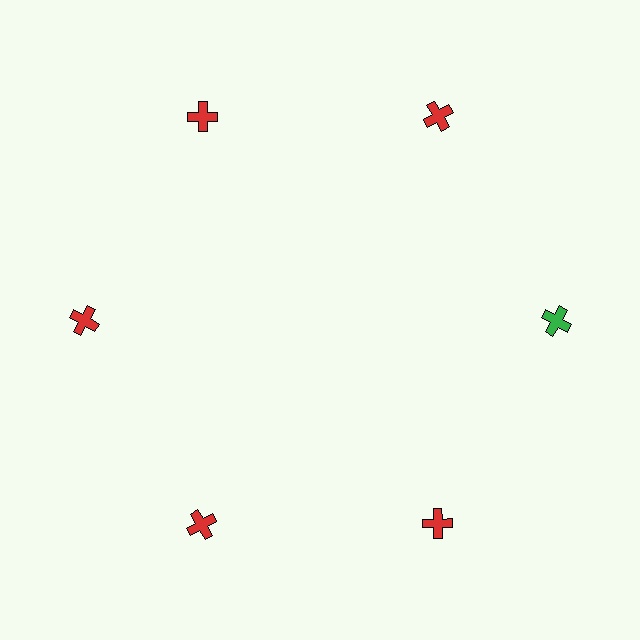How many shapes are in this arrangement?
There are 6 shapes arranged in a ring pattern.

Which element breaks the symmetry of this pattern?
The green cross at roughly the 3 o'clock position breaks the symmetry. All other shapes are red crosses.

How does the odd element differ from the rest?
It has a different color: green instead of red.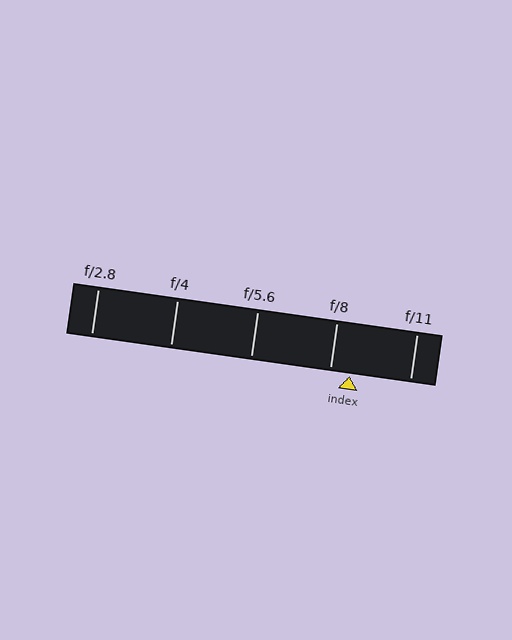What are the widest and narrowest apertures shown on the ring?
The widest aperture shown is f/2.8 and the narrowest is f/11.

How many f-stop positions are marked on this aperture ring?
There are 5 f-stop positions marked.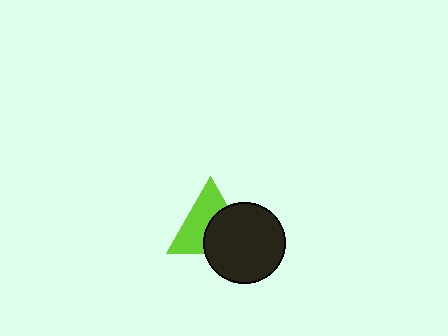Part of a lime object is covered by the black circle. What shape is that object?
It is a triangle.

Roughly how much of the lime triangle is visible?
About half of it is visible (roughly 55%).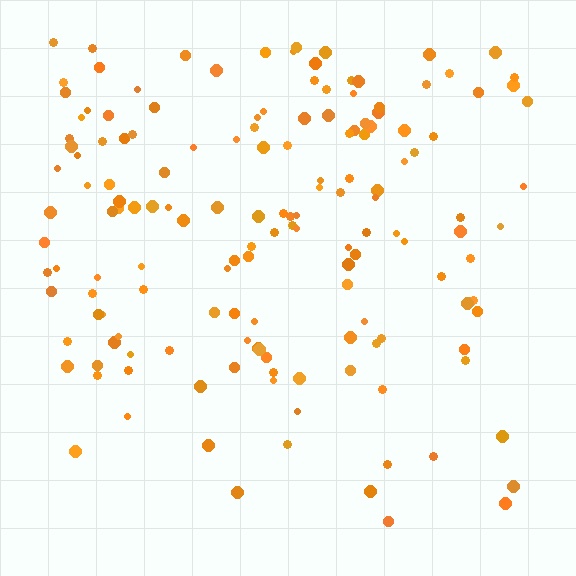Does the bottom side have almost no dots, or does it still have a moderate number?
Still a moderate number, just noticeably fewer than the top.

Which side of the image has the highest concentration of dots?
The top.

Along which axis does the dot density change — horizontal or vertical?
Vertical.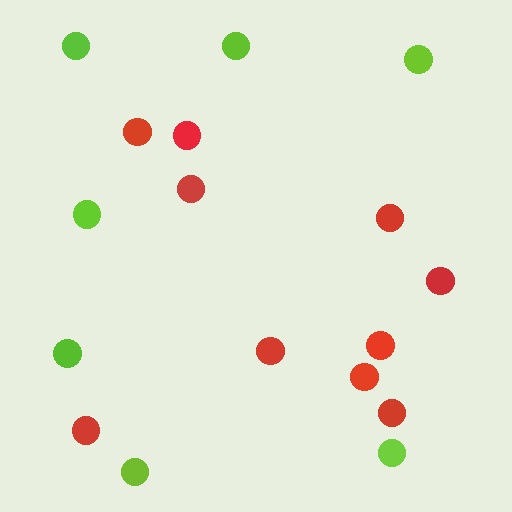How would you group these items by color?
There are 2 groups: one group of red circles (10) and one group of lime circles (7).